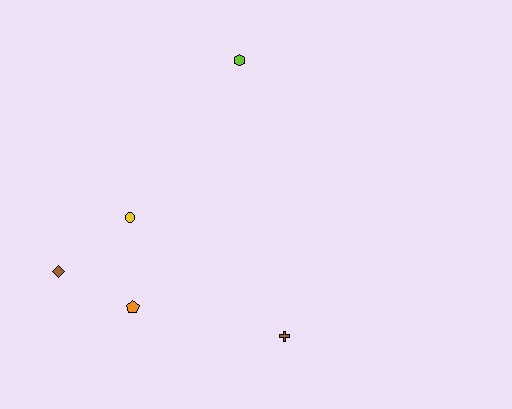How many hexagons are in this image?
There is 1 hexagon.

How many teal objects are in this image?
There are no teal objects.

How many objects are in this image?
There are 5 objects.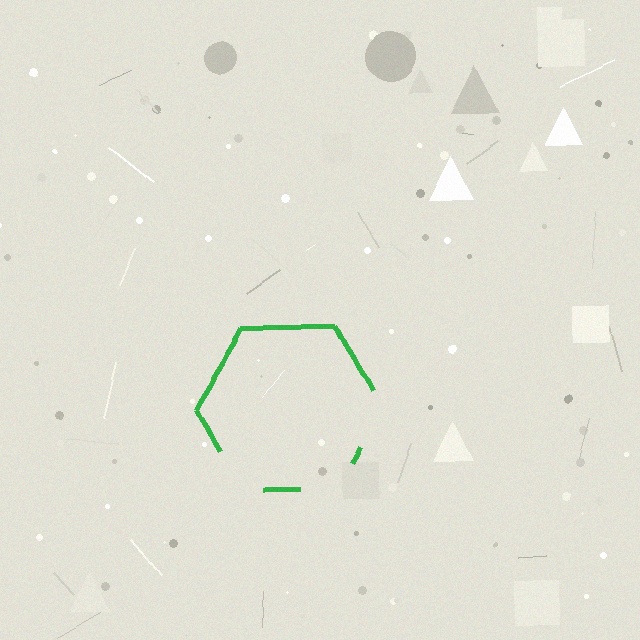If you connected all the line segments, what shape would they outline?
They would outline a hexagon.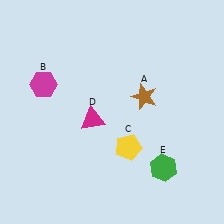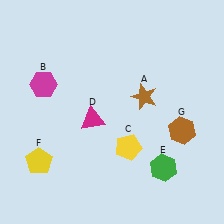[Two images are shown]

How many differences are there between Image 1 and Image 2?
There are 2 differences between the two images.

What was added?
A yellow pentagon (F), a brown hexagon (G) were added in Image 2.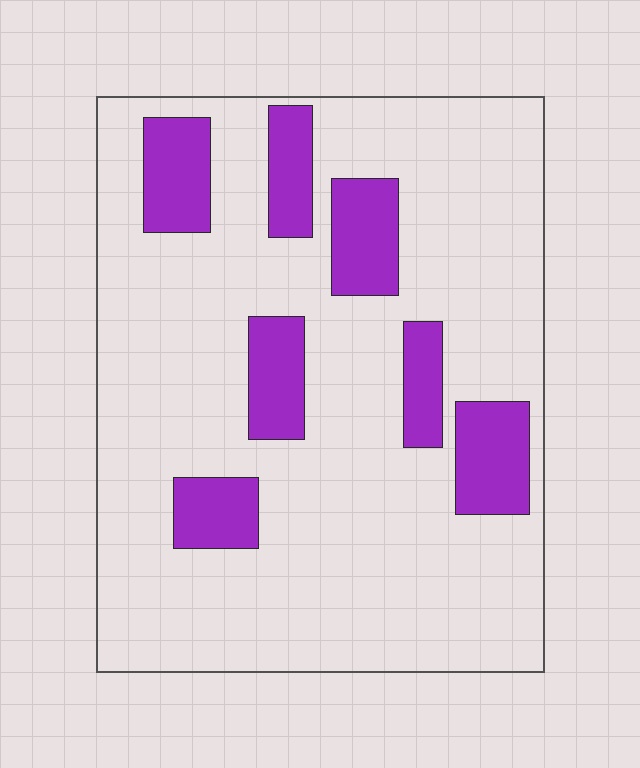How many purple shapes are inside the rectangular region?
7.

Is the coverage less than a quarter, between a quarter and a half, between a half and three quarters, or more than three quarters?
Less than a quarter.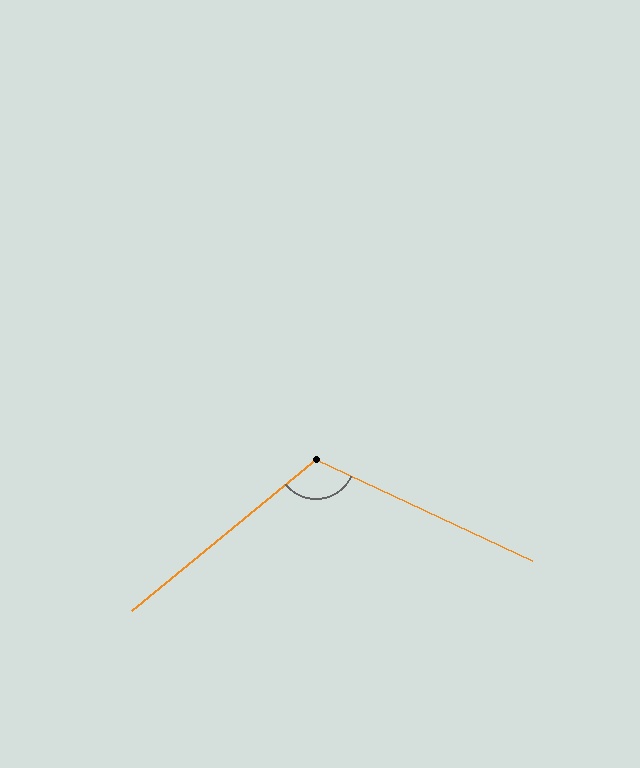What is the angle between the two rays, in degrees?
Approximately 115 degrees.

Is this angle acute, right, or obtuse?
It is obtuse.